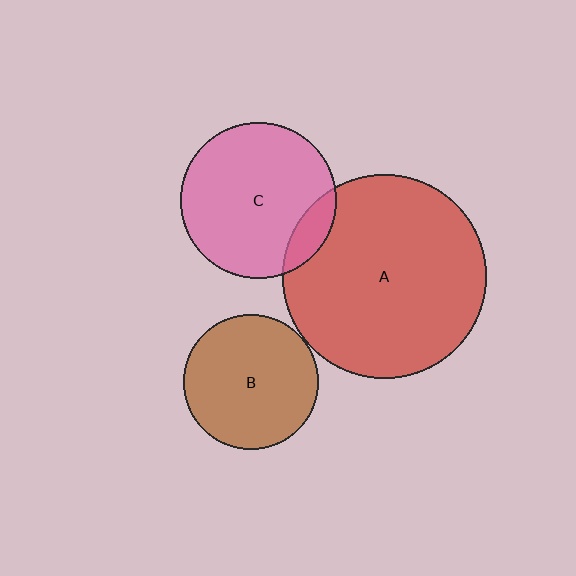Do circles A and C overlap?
Yes.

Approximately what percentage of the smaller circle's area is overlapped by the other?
Approximately 10%.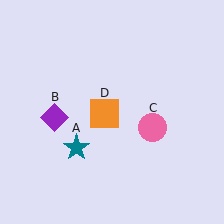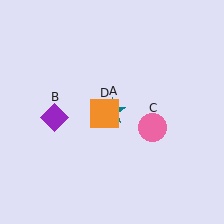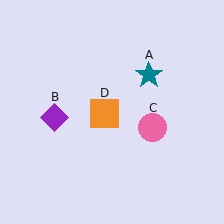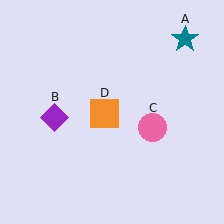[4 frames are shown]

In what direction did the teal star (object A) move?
The teal star (object A) moved up and to the right.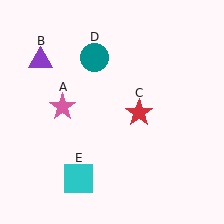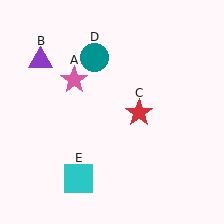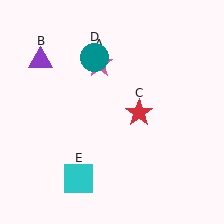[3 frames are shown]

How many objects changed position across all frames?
1 object changed position: pink star (object A).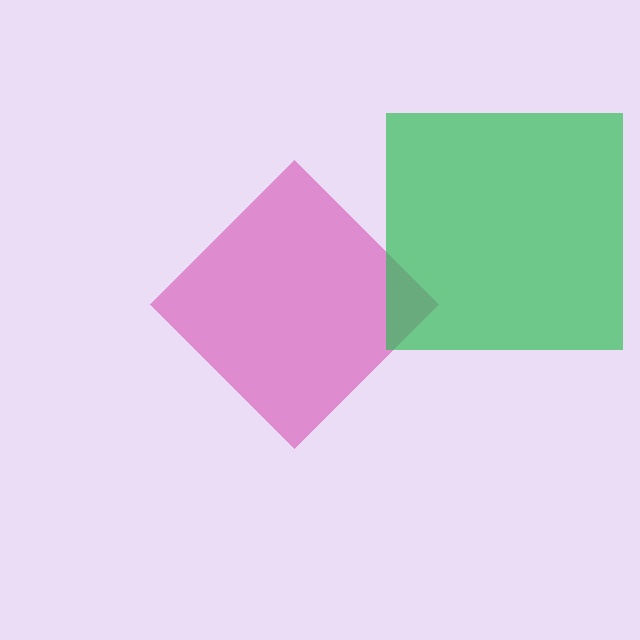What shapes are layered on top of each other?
The layered shapes are: a magenta diamond, a green square.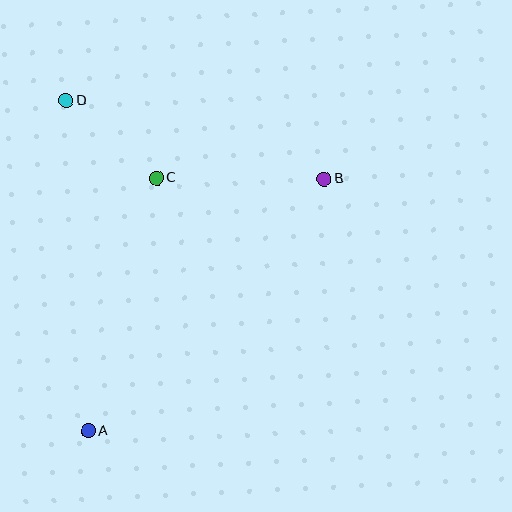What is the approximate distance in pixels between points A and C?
The distance between A and C is approximately 262 pixels.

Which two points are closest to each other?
Points C and D are closest to each other.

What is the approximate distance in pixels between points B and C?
The distance between B and C is approximately 168 pixels.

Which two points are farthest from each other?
Points A and B are farthest from each other.